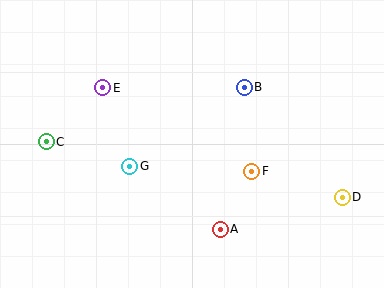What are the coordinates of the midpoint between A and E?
The midpoint between A and E is at (162, 159).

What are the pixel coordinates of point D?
Point D is at (342, 197).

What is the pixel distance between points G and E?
The distance between G and E is 83 pixels.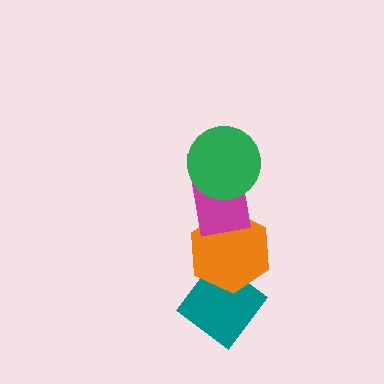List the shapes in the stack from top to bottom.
From top to bottom: the green circle, the magenta rectangle, the orange hexagon, the teal diamond.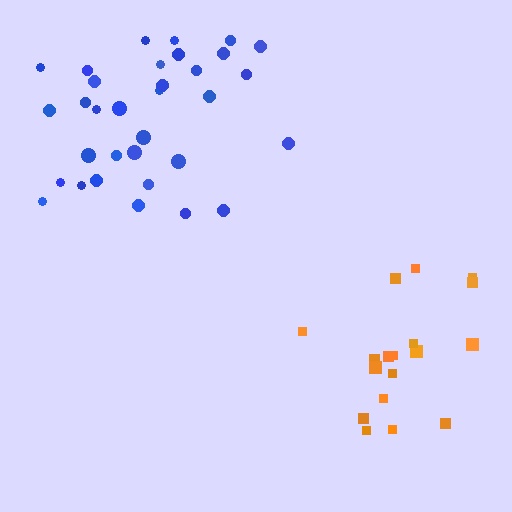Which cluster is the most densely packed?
Blue.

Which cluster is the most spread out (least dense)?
Orange.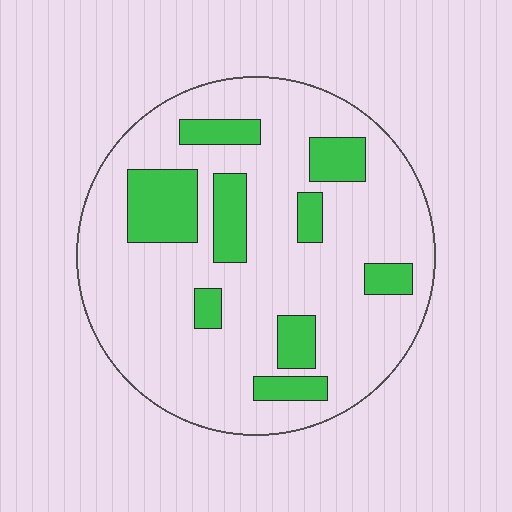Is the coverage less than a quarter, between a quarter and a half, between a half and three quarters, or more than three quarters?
Less than a quarter.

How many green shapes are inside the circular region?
9.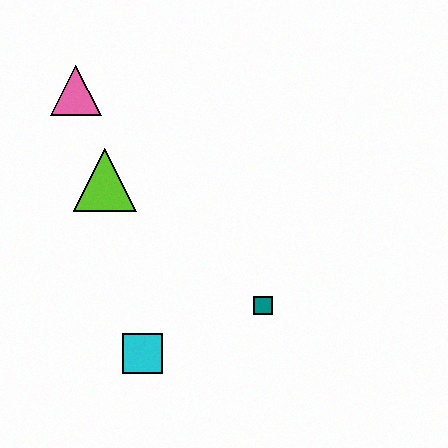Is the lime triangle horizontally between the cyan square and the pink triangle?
Yes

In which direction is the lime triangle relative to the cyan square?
The lime triangle is above the cyan square.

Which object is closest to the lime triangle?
The pink triangle is closest to the lime triangle.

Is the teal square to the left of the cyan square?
No